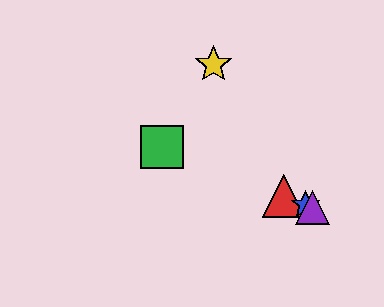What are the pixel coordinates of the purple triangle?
The purple triangle is at (313, 208).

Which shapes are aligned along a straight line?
The red triangle, the blue star, the green square, the purple triangle are aligned along a straight line.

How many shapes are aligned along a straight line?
4 shapes (the red triangle, the blue star, the green square, the purple triangle) are aligned along a straight line.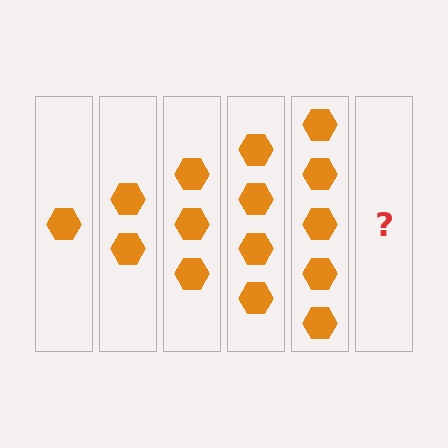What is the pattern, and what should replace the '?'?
The pattern is that each step adds one more hexagon. The '?' should be 6 hexagons.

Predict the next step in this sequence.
The next step is 6 hexagons.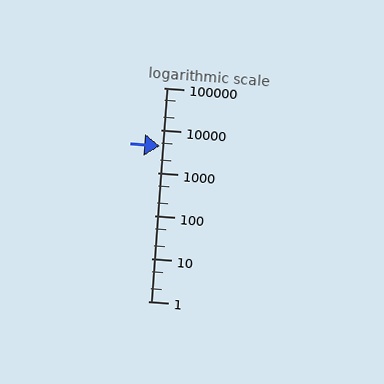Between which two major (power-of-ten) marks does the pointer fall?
The pointer is between 1000 and 10000.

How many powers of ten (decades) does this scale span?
The scale spans 5 decades, from 1 to 100000.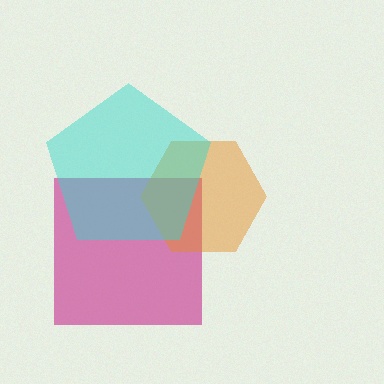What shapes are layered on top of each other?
The layered shapes are: a magenta square, an orange hexagon, a cyan pentagon.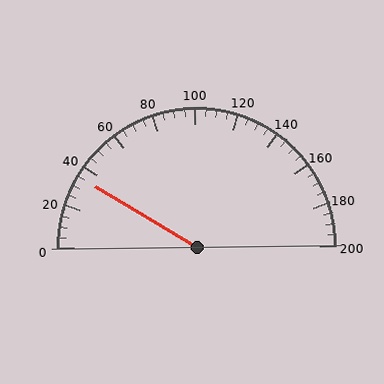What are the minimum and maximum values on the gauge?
The gauge ranges from 0 to 200.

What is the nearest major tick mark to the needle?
The nearest major tick mark is 40.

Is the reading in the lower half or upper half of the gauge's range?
The reading is in the lower half of the range (0 to 200).